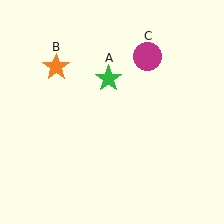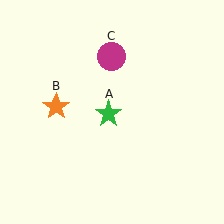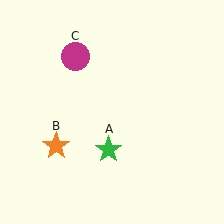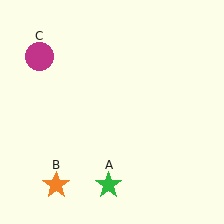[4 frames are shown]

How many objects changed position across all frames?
3 objects changed position: green star (object A), orange star (object B), magenta circle (object C).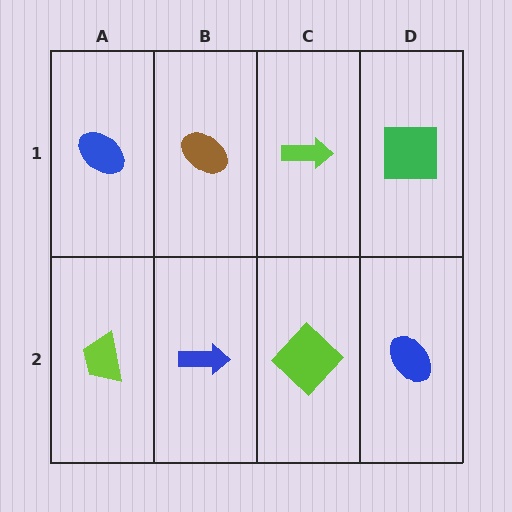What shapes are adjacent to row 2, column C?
A lime arrow (row 1, column C), a blue arrow (row 2, column B), a blue ellipse (row 2, column D).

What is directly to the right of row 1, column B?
A lime arrow.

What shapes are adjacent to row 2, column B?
A brown ellipse (row 1, column B), a lime trapezoid (row 2, column A), a lime diamond (row 2, column C).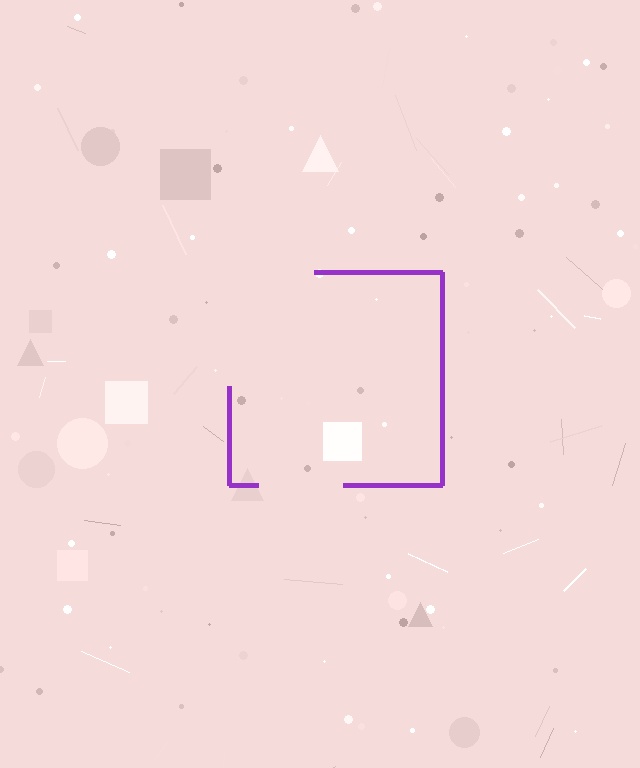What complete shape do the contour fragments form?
The contour fragments form a square.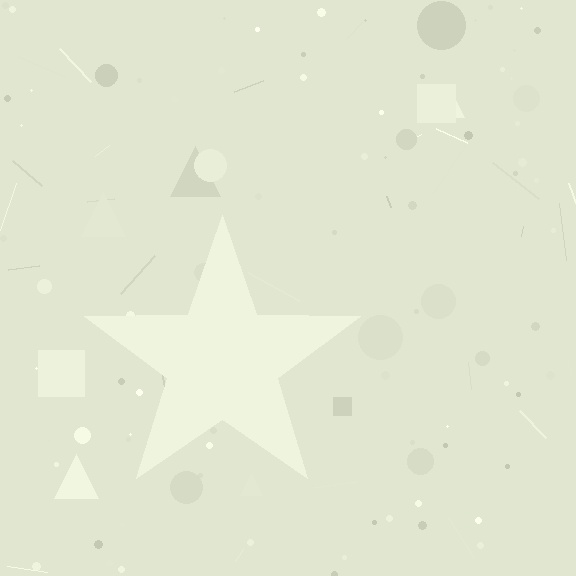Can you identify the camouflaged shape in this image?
The camouflaged shape is a star.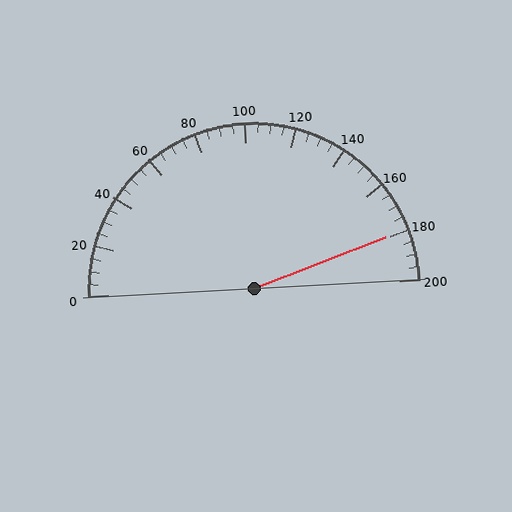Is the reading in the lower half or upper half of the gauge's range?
The reading is in the upper half of the range (0 to 200).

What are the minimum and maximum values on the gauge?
The gauge ranges from 0 to 200.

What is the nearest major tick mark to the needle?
The nearest major tick mark is 180.